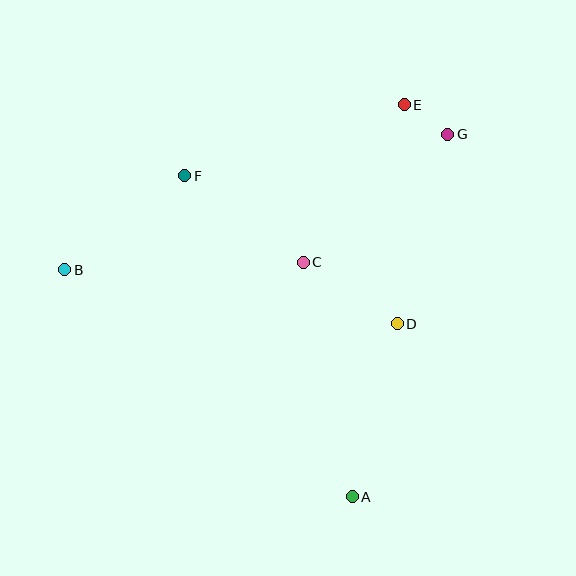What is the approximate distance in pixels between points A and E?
The distance between A and E is approximately 395 pixels.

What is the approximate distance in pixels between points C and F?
The distance between C and F is approximately 147 pixels.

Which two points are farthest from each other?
Points B and G are farthest from each other.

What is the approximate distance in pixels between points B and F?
The distance between B and F is approximately 153 pixels.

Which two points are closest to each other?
Points E and G are closest to each other.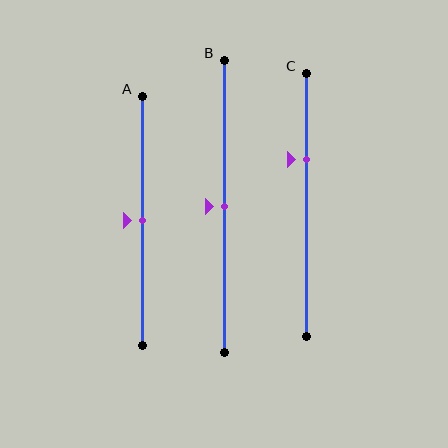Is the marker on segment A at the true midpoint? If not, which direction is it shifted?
Yes, the marker on segment A is at the true midpoint.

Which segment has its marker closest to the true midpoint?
Segment A has its marker closest to the true midpoint.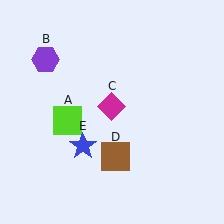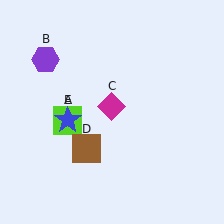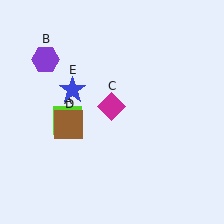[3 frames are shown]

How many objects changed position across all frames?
2 objects changed position: brown square (object D), blue star (object E).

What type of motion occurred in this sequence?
The brown square (object D), blue star (object E) rotated clockwise around the center of the scene.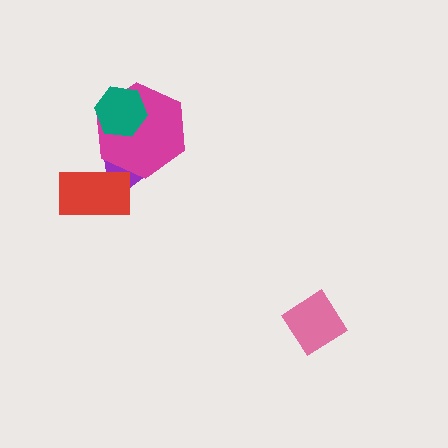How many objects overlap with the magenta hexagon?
2 objects overlap with the magenta hexagon.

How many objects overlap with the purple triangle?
3 objects overlap with the purple triangle.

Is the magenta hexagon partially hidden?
Yes, it is partially covered by another shape.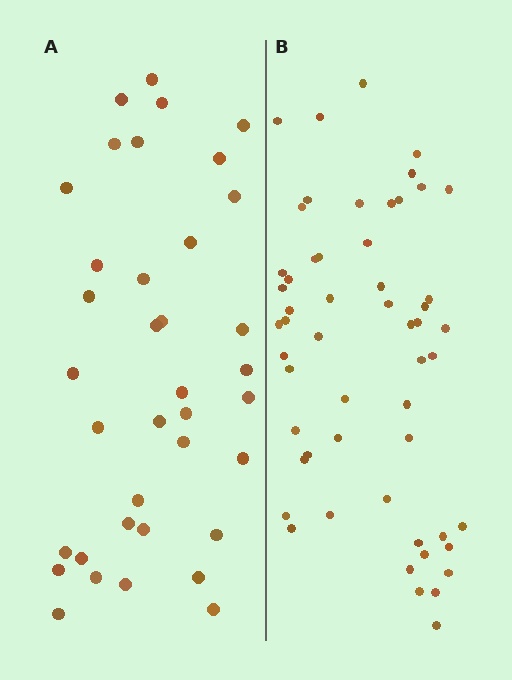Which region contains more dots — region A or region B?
Region B (the right region) has more dots.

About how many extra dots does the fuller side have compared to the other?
Region B has approximately 20 more dots than region A.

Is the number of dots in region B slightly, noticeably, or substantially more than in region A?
Region B has substantially more. The ratio is roughly 1.5 to 1.